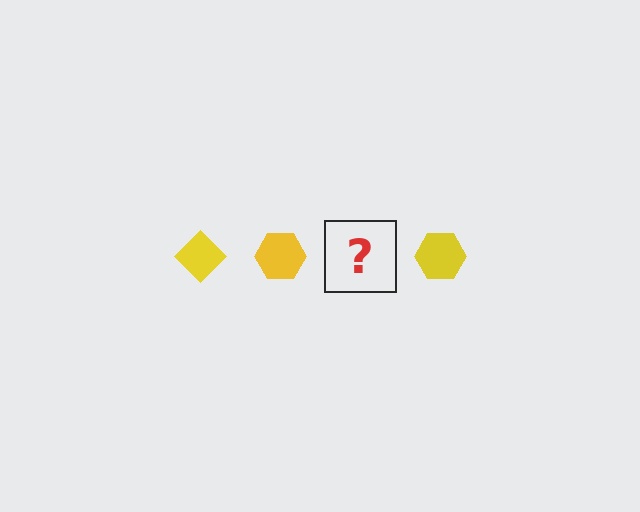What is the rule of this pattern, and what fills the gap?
The rule is that the pattern cycles through diamond, hexagon shapes in yellow. The gap should be filled with a yellow diamond.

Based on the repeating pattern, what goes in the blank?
The blank should be a yellow diamond.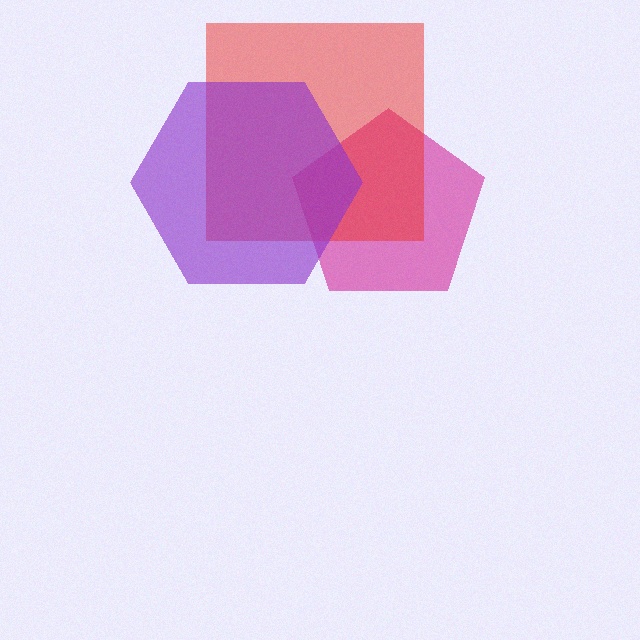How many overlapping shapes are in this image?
There are 3 overlapping shapes in the image.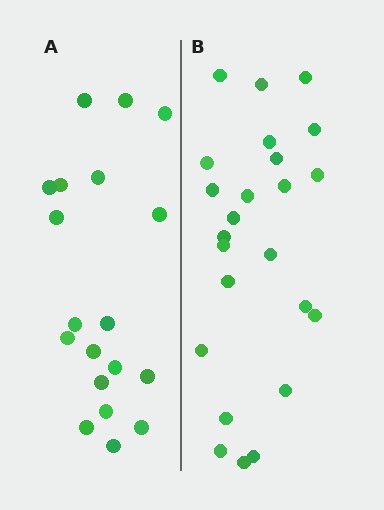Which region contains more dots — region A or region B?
Region B (the right region) has more dots.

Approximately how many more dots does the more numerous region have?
Region B has about 5 more dots than region A.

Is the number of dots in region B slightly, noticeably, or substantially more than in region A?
Region B has noticeably more, but not dramatically so. The ratio is roughly 1.3 to 1.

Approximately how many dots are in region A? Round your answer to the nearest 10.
About 20 dots. (The exact count is 19, which rounds to 20.)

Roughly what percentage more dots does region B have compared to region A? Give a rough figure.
About 25% more.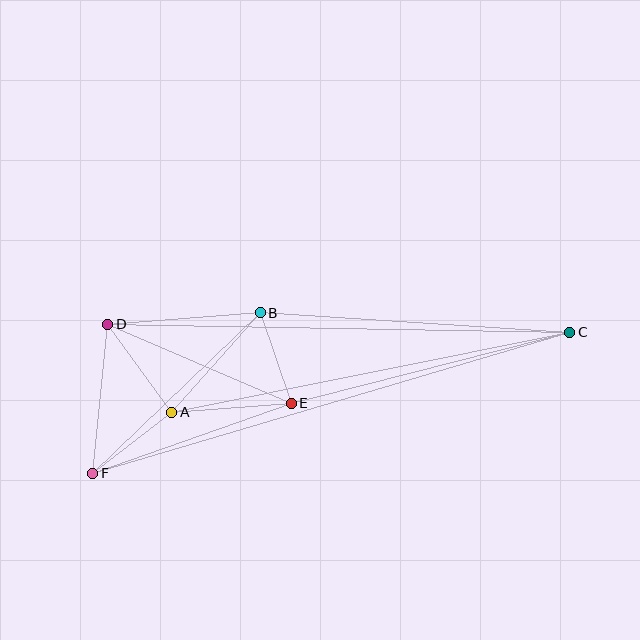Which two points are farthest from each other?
Points C and F are farthest from each other.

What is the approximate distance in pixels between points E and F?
The distance between E and F is approximately 210 pixels.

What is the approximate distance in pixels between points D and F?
The distance between D and F is approximately 150 pixels.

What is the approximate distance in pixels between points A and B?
The distance between A and B is approximately 133 pixels.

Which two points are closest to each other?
Points B and E are closest to each other.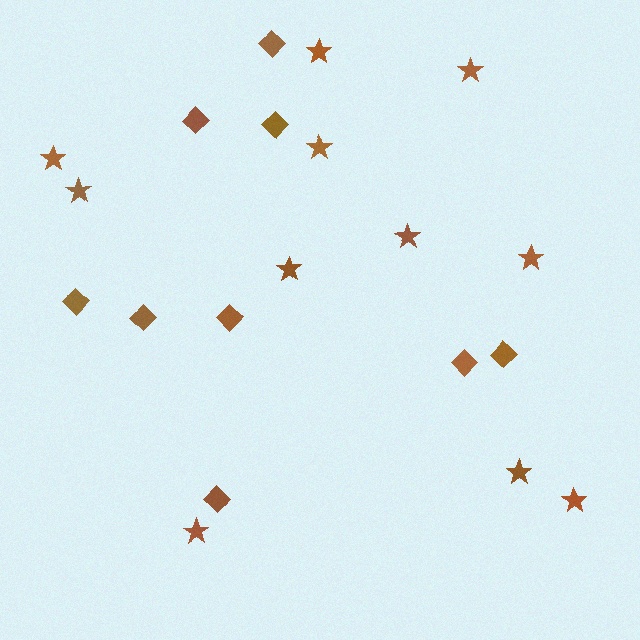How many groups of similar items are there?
There are 2 groups: one group of stars (11) and one group of diamonds (9).